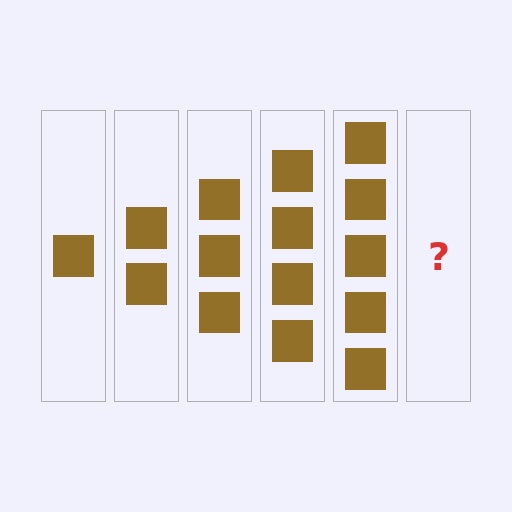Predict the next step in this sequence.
The next step is 6 squares.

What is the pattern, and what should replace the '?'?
The pattern is that each step adds one more square. The '?' should be 6 squares.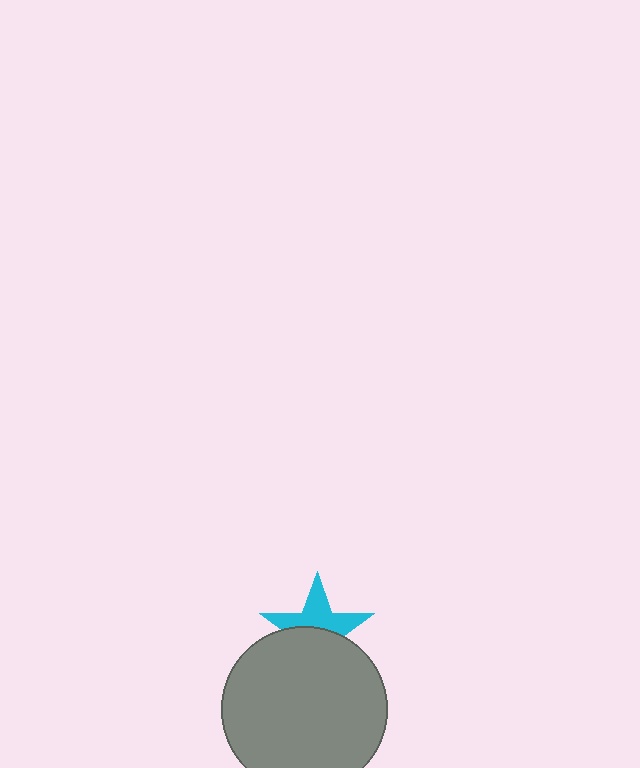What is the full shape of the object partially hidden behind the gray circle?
The partially hidden object is a cyan star.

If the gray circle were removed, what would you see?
You would see the complete cyan star.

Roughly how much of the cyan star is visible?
About half of it is visible (roughly 49%).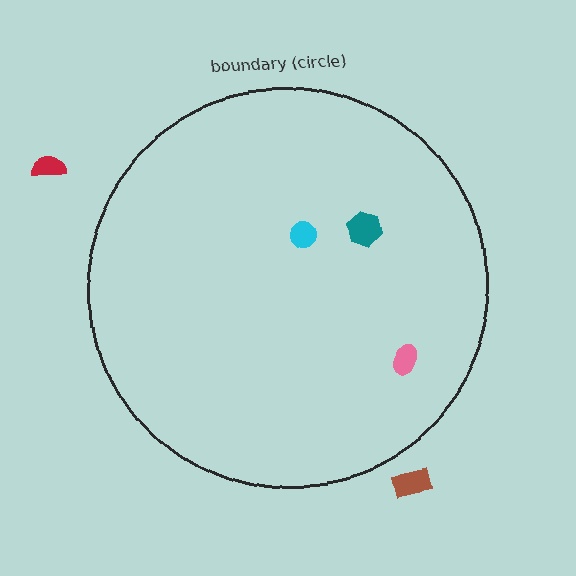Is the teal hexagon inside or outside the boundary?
Inside.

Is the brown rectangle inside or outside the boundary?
Outside.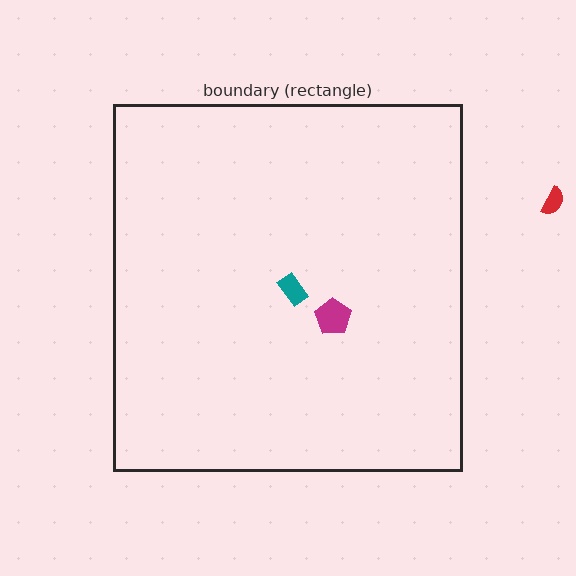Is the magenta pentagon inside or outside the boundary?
Inside.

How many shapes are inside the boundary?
2 inside, 1 outside.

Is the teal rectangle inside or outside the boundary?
Inside.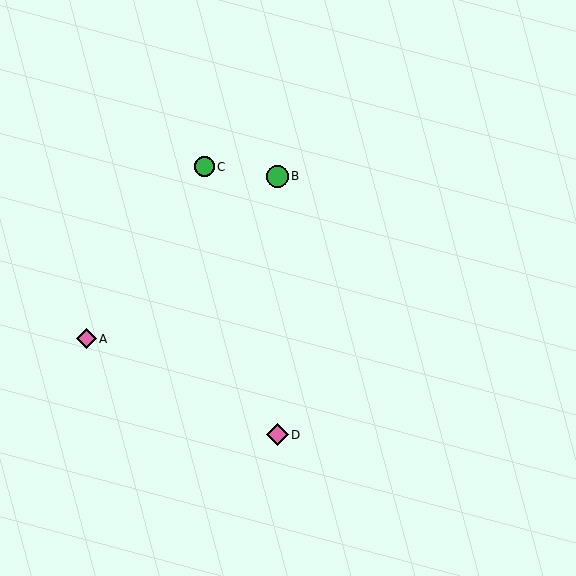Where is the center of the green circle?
The center of the green circle is at (204, 167).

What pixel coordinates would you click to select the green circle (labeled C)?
Click at (204, 167) to select the green circle C.